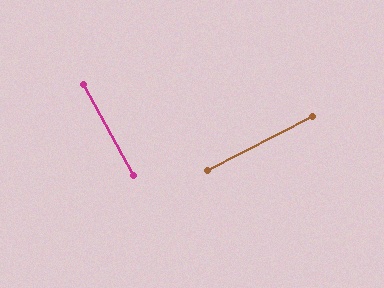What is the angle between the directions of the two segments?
Approximately 88 degrees.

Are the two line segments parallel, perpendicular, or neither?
Perpendicular — they meet at approximately 88°.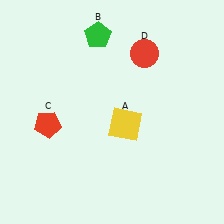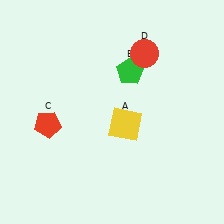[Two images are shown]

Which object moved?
The green pentagon (B) moved down.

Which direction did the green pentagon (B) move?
The green pentagon (B) moved down.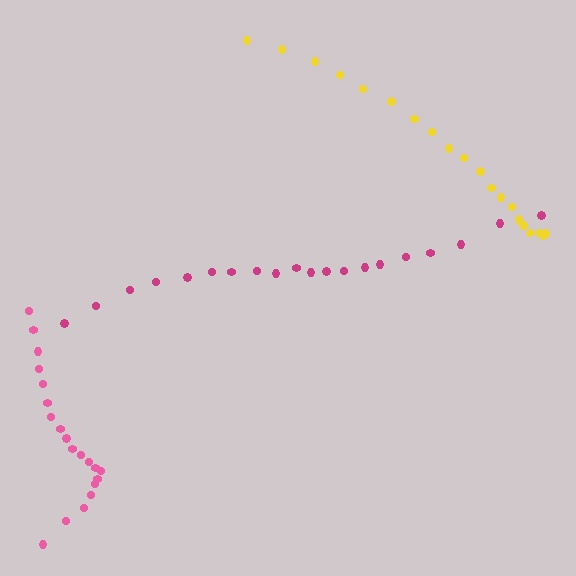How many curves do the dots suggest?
There are 3 distinct paths.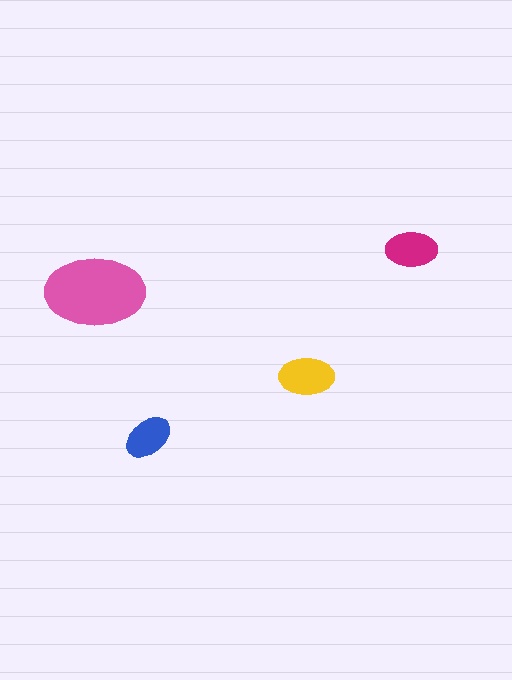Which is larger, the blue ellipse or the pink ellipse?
The pink one.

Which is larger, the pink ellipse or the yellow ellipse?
The pink one.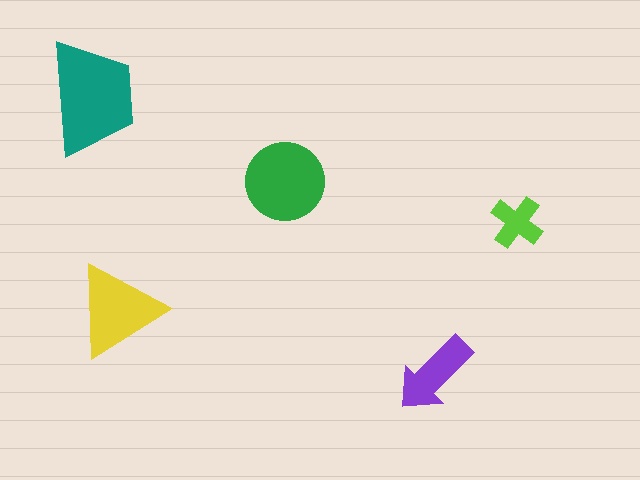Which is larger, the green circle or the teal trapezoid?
The teal trapezoid.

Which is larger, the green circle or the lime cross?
The green circle.